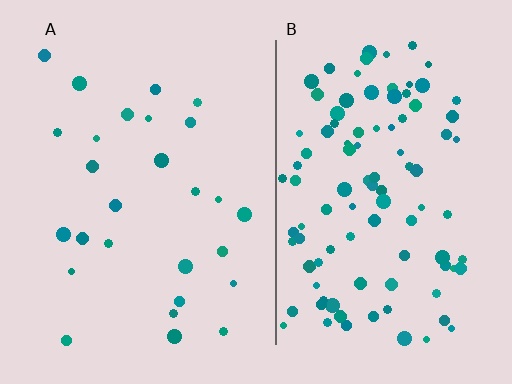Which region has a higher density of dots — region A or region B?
B (the right).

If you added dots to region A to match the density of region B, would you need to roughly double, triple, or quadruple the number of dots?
Approximately quadruple.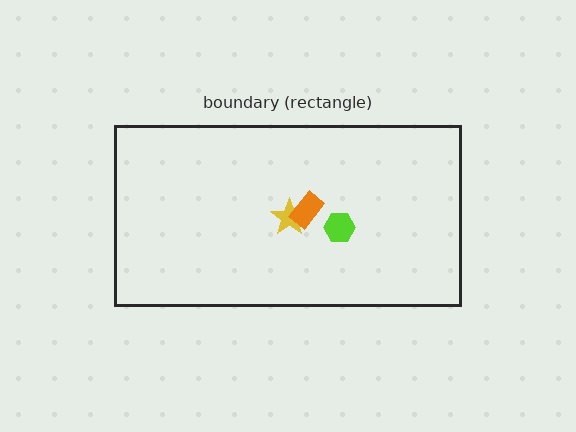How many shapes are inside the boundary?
3 inside, 0 outside.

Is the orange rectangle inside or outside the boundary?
Inside.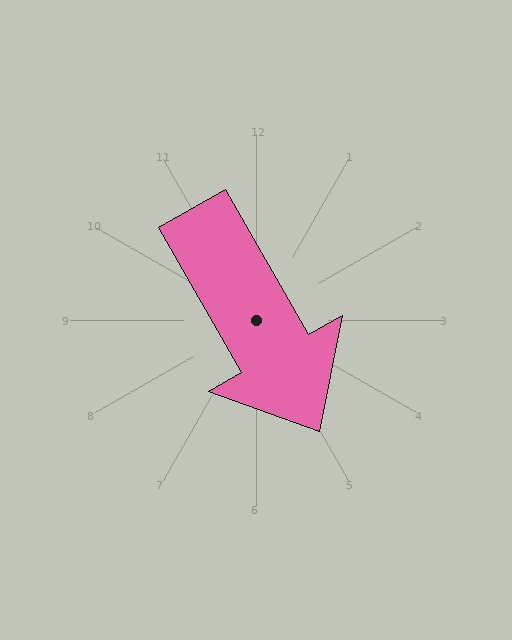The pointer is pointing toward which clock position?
Roughly 5 o'clock.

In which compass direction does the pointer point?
Southeast.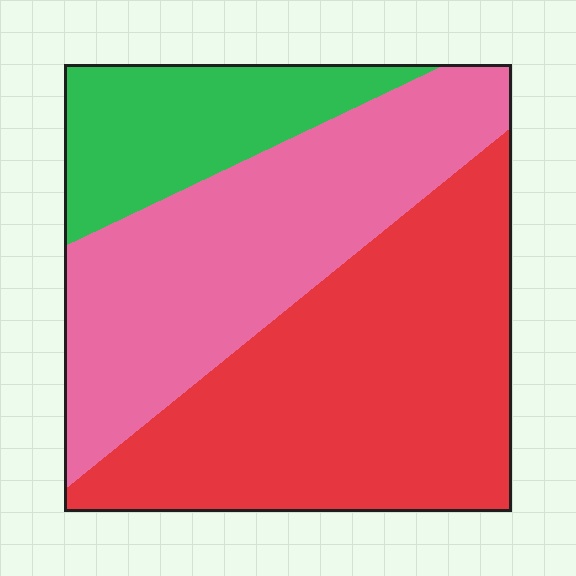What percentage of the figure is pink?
Pink takes up between a third and a half of the figure.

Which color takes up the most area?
Red, at roughly 45%.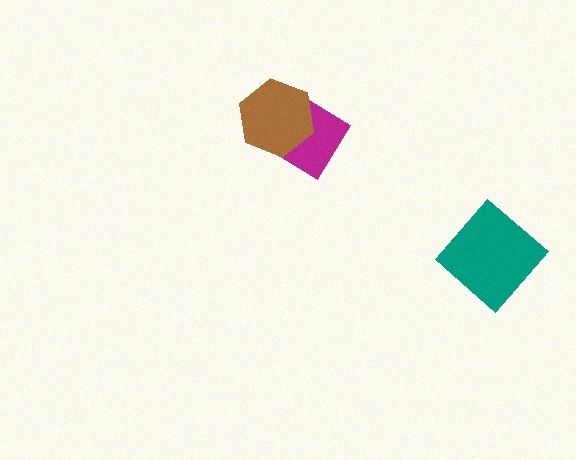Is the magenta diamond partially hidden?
Yes, it is partially covered by another shape.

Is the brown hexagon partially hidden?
No, no other shape covers it.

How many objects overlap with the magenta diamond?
1 object overlaps with the magenta diamond.